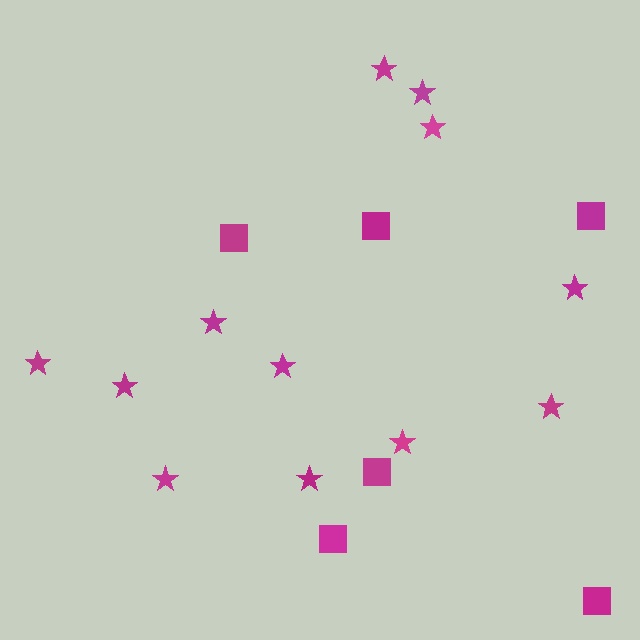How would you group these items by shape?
There are 2 groups: one group of squares (6) and one group of stars (12).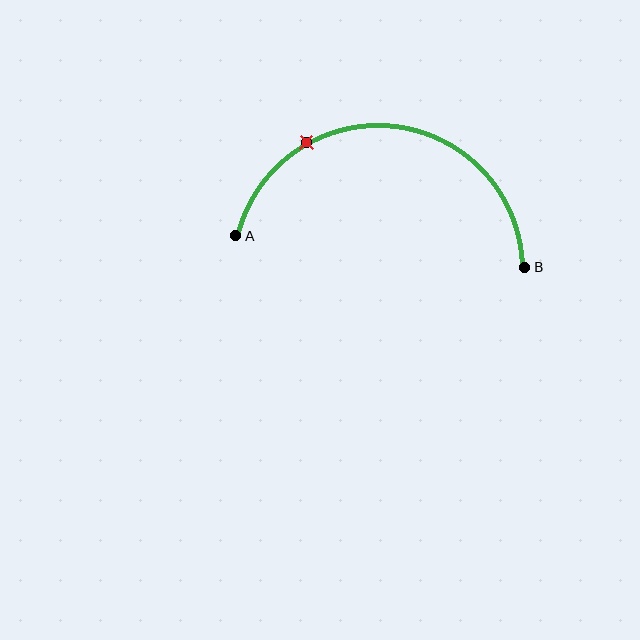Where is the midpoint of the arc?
The arc midpoint is the point on the curve farthest from the straight line joining A and B. It sits above that line.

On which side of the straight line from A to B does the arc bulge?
The arc bulges above the straight line connecting A and B.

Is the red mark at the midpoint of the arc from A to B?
No. The red mark lies on the arc but is closer to endpoint A. The arc midpoint would be at the point on the curve equidistant along the arc from both A and B.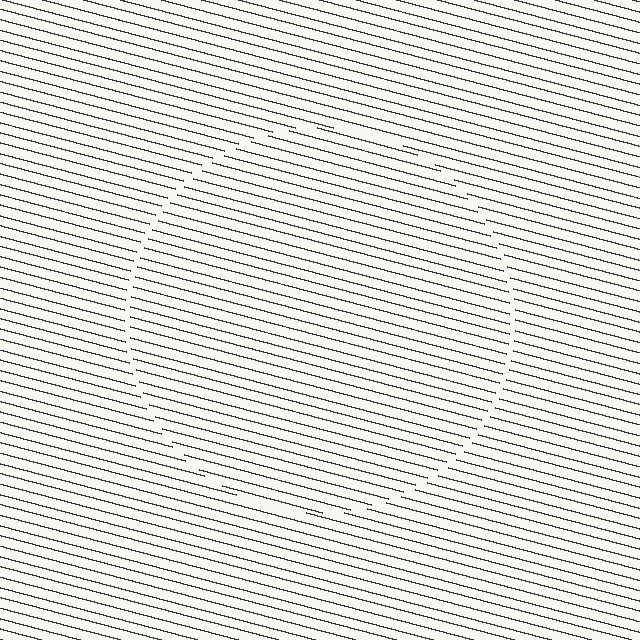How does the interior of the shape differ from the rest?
The interior of the shape contains the same grating, shifted by half a period — the contour is defined by the phase discontinuity where line-ends from the inner and outer gratings abut.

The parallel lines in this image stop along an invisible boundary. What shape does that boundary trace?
An illusory circle. The interior of the shape contains the same grating, shifted by half a period — the contour is defined by the phase discontinuity where line-ends from the inner and outer gratings abut.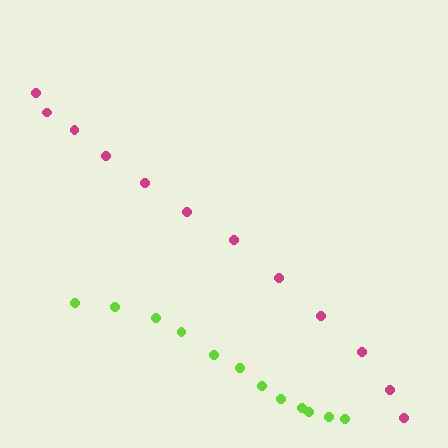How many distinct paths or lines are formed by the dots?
There are 2 distinct paths.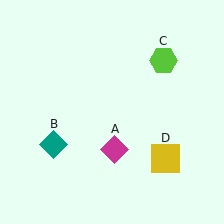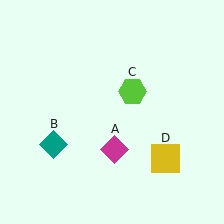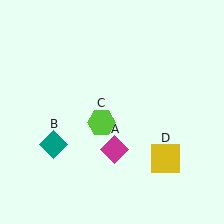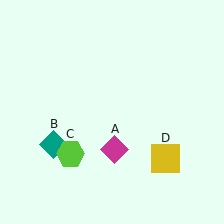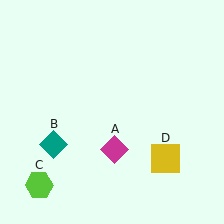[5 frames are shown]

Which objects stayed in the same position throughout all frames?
Magenta diamond (object A) and teal diamond (object B) and yellow square (object D) remained stationary.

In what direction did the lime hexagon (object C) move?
The lime hexagon (object C) moved down and to the left.